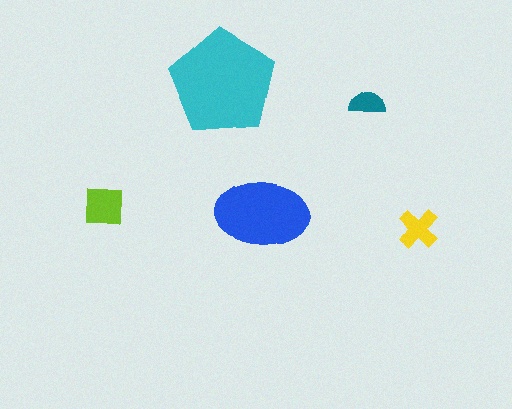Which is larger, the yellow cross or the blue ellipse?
The blue ellipse.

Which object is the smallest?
The teal semicircle.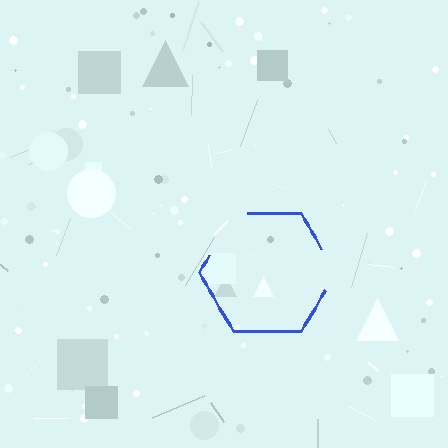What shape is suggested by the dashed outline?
The dashed outline suggests a hexagon.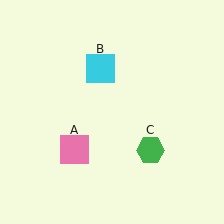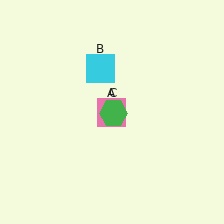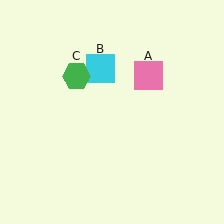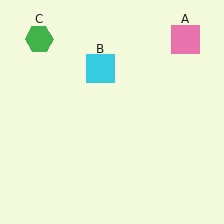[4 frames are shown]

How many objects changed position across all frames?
2 objects changed position: pink square (object A), green hexagon (object C).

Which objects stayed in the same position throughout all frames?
Cyan square (object B) remained stationary.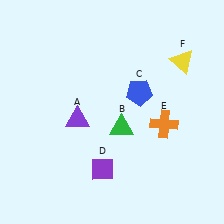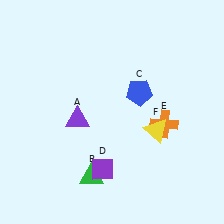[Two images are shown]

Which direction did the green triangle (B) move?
The green triangle (B) moved down.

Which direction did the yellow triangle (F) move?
The yellow triangle (F) moved down.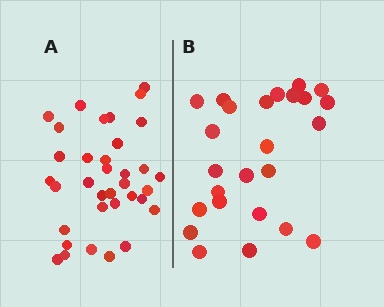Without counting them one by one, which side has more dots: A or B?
Region A (the left region) has more dots.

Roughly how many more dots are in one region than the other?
Region A has roughly 10 or so more dots than region B.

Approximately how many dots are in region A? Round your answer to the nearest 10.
About 40 dots. (The exact count is 35, which rounds to 40.)